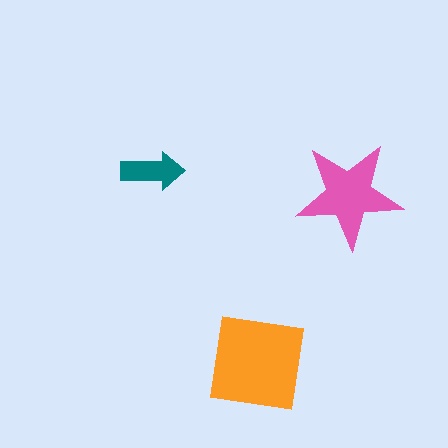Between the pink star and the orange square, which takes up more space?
The orange square.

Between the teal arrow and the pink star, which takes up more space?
The pink star.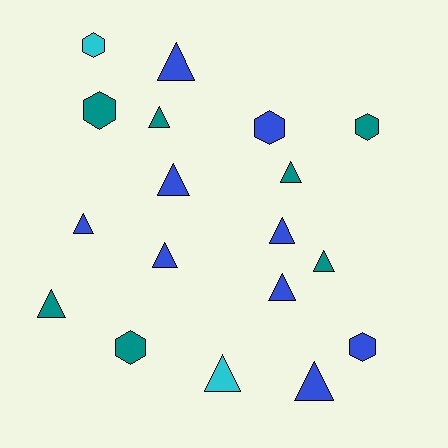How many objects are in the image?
There are 18 objects.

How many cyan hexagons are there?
There is 1 cyan hexagon.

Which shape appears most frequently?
Triangle, with 12 objects.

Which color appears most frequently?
Blue, with 9 objects.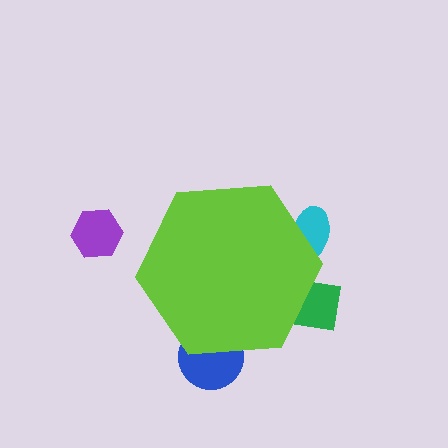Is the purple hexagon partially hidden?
No, the purple hexagon is fully visible.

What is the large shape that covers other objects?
A lime hexagon.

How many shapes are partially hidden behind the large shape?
3 shapes are partially hidden.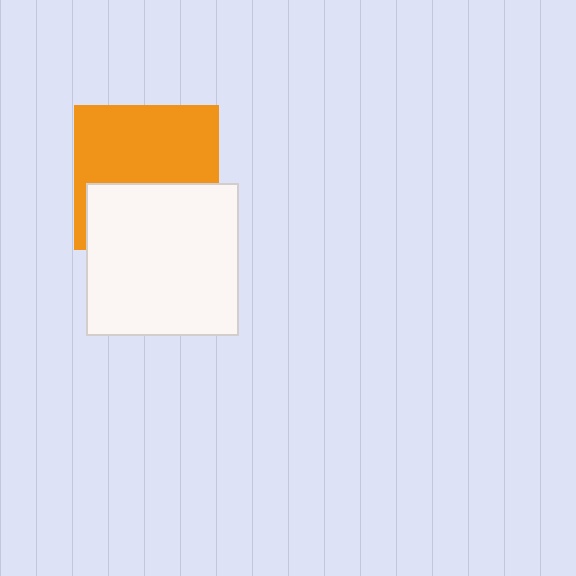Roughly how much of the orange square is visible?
About half of it is visible (roughly 58%).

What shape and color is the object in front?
The object in front is a white square.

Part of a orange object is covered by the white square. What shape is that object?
It is a square.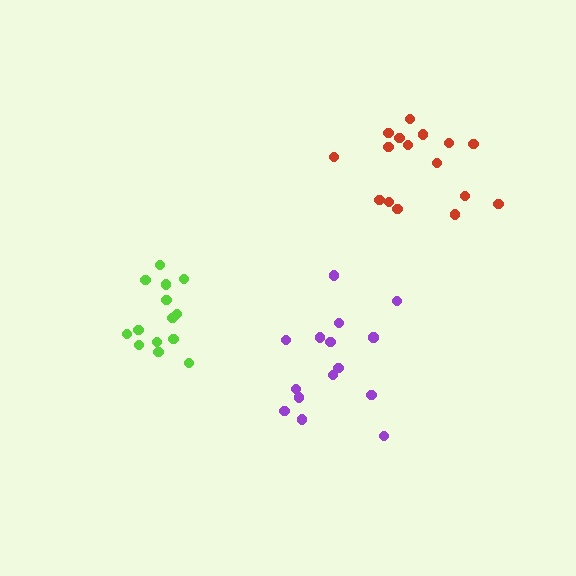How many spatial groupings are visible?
There are 3 spatial groupings.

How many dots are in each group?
Group 1: 15 dots, Group 2: 14 dots, Group 3: 16 dots (45 total).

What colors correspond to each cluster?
The clusters are colored: purple, lime, red.